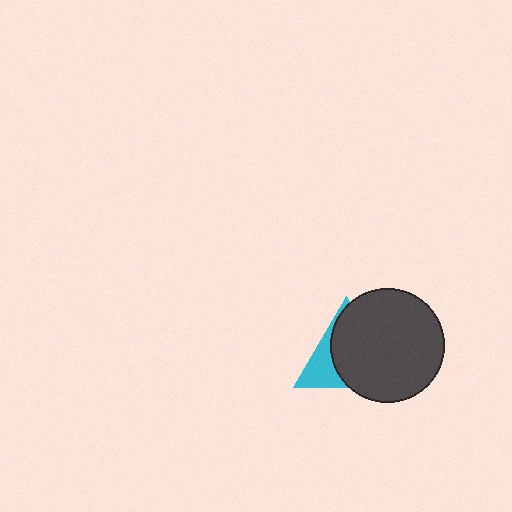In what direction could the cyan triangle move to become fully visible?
The cyan triangle could move left. That would shift it out from behind the dark gray circle entirely.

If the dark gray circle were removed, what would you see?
You would see the complete cyan triangle.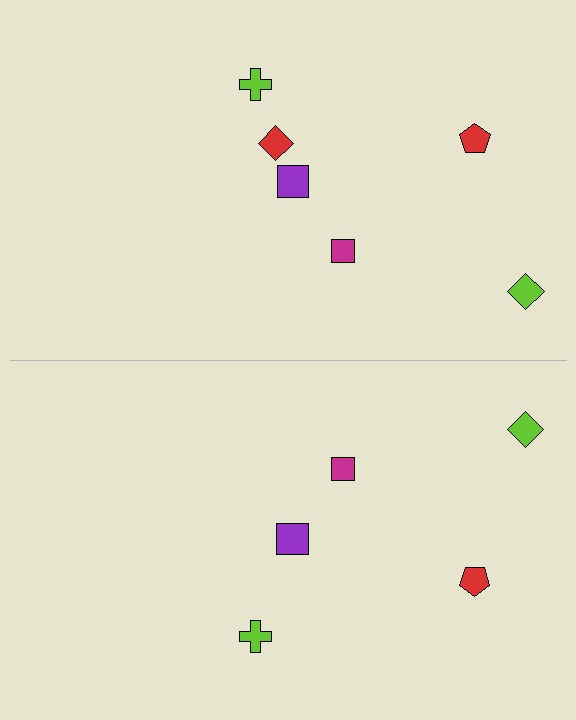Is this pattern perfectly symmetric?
No, the pattern is not perfectly symmetric. A red diamond is missing from the bottom side.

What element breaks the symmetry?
A red diamond is missing from the bottom side.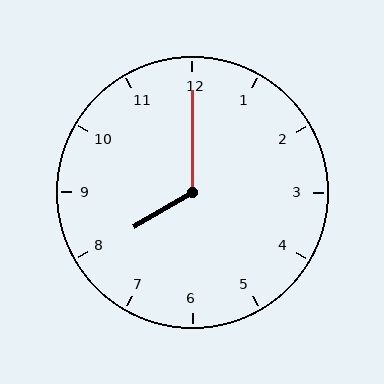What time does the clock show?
8:00.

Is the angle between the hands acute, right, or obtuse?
It is obtuse.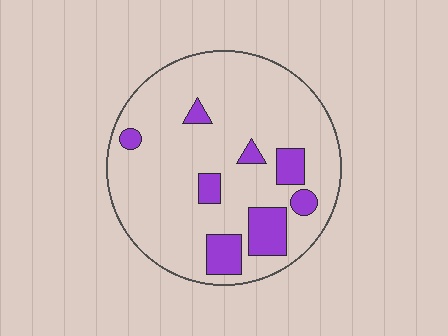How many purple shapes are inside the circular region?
8.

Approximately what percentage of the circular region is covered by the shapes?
Approximately 15%.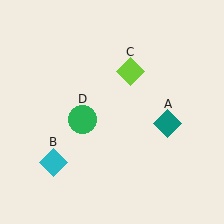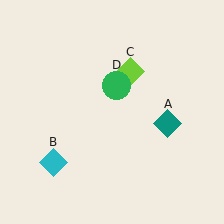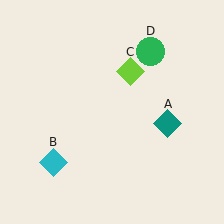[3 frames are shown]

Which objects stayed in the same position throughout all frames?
Teal diamond (object A) and cyan diamond (object B) and lime diamond (object C) remained stationary.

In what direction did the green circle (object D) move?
The green circle (object D) moved up and to the right.